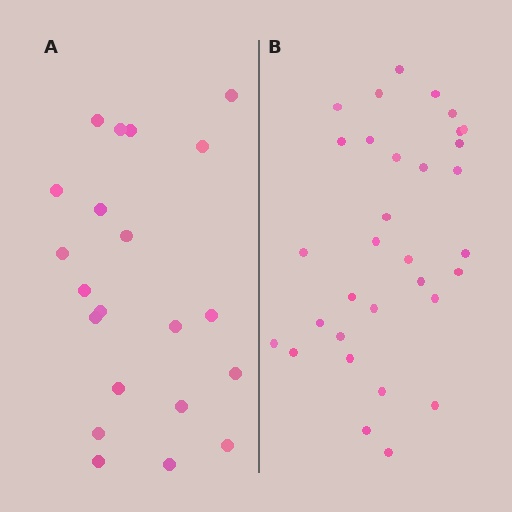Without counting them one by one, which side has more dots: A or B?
Region B (the right region) has more dots.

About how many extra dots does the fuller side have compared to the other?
Region B has roughly 12 or so more dots than region A.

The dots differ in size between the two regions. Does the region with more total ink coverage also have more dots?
No. Region A has more total ink coverage because its dots are larger, but region B actually contains more individual dots. Total area can be misleading — the number of items is what matters here.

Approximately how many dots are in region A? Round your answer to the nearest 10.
About 20 dots. (The exact count is 21, which rounds to 20.)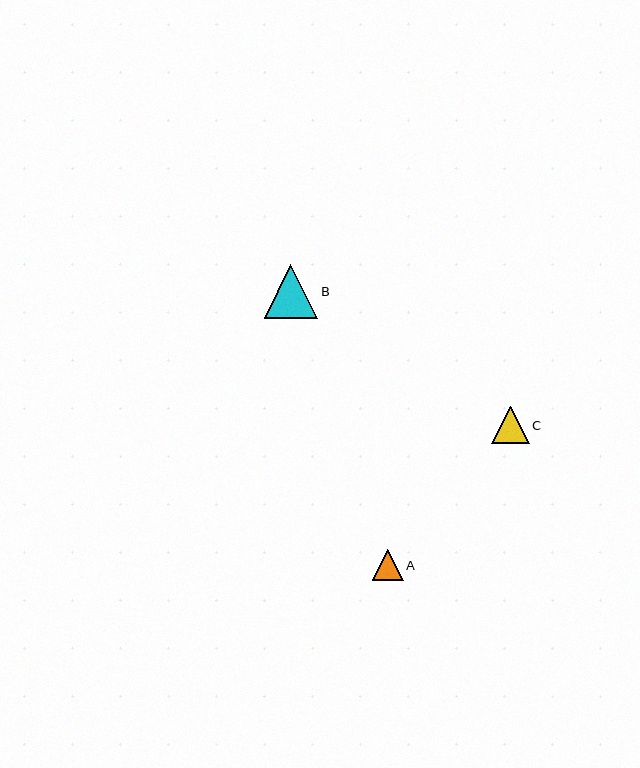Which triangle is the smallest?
Triangle A is the smallest with a size of approximately 31 pixels.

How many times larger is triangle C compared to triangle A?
Triangle C is approximately 1.2 times the size of triangle A.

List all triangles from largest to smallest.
From largest to smallest: B, C, A.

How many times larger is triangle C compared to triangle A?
Triangle C is approximately 1.2 times the size of triangle A.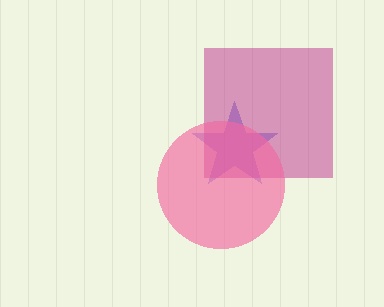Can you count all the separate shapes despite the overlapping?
Yes, there are 3 separate shapes.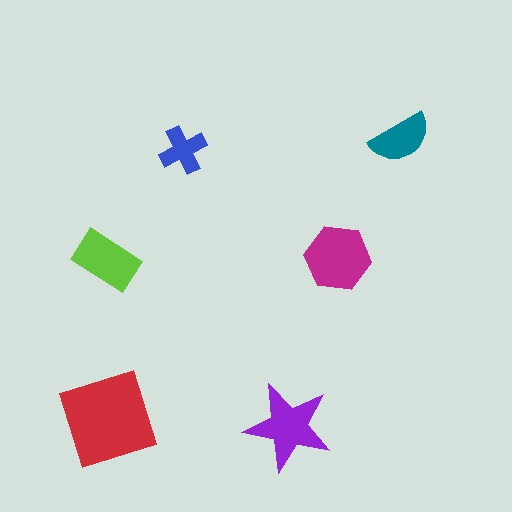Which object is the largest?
The red square.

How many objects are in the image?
There are 6 objects in the image.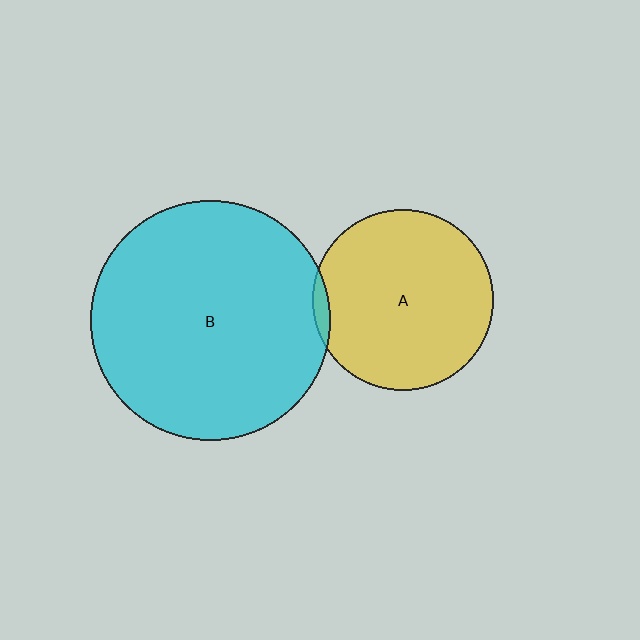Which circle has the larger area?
Circle B (cyan).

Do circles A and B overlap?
Yes.